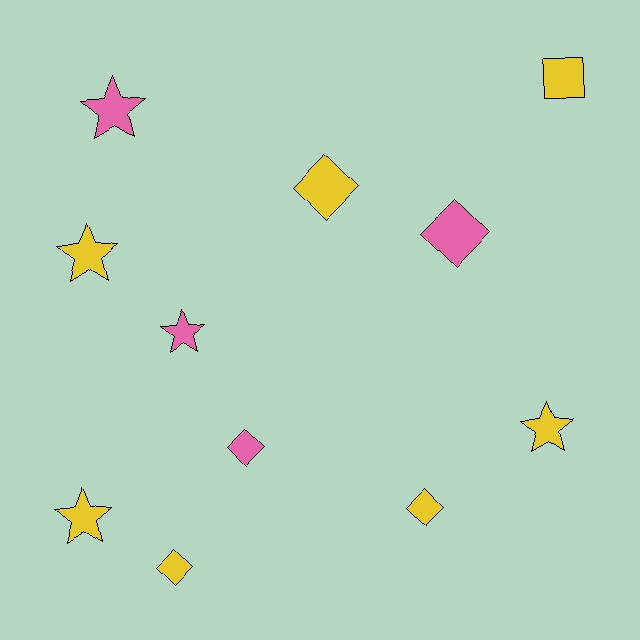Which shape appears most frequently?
Star, with 5 objects.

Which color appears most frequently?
Yellow, with 7 objects.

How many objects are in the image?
There are 11 objects.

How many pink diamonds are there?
There are 2 pink diamonds.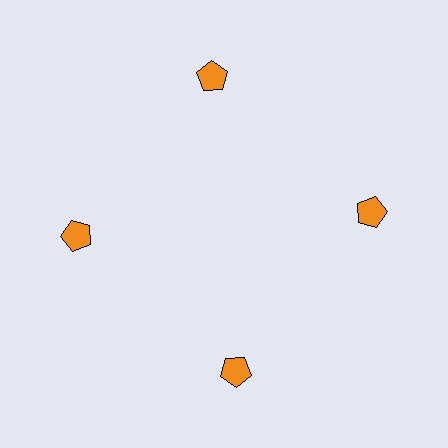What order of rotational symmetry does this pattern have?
This pattern has 4-fold rotational symmetry.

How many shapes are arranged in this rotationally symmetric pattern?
There are 4 shapes, arranged in 4 groups of 1.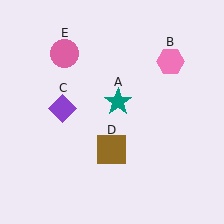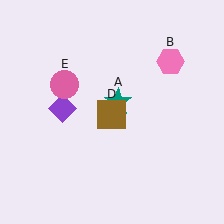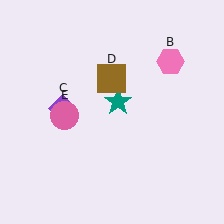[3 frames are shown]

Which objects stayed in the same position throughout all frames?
Teal star (object A) and pink hexagon (object B) and purple diamond (object C) remained stationary.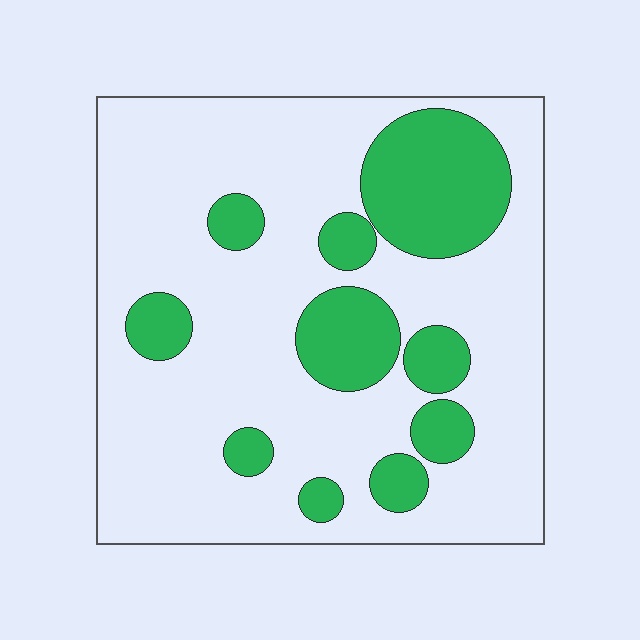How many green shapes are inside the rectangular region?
10.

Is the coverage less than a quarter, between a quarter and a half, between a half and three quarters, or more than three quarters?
Less than a quarter.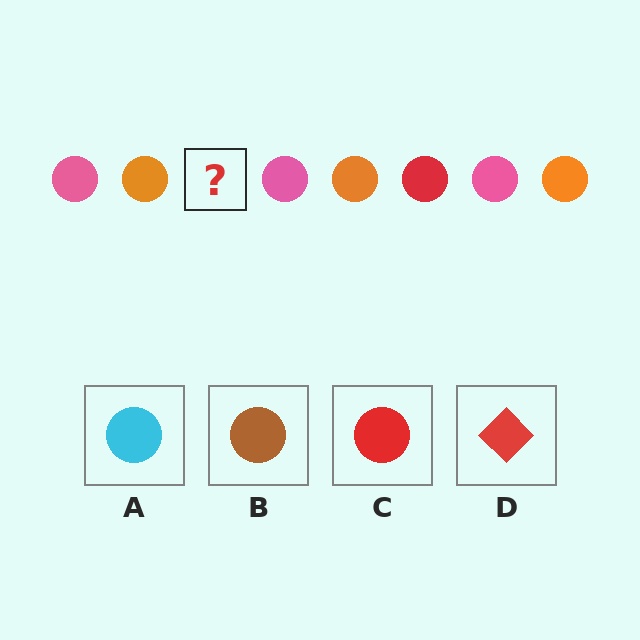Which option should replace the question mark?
Option C.